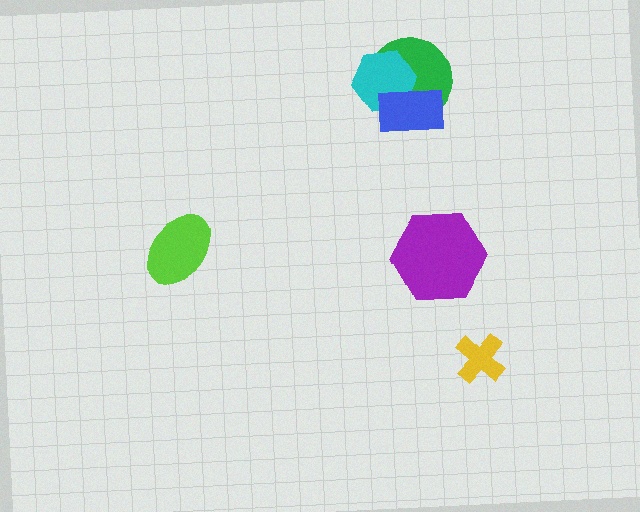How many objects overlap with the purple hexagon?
0 objects overlap with the purple hexagon.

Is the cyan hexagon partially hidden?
Yes, it is partially covered by another shape.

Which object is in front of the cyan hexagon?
The blue rectangle is in front of the cyan hexagon.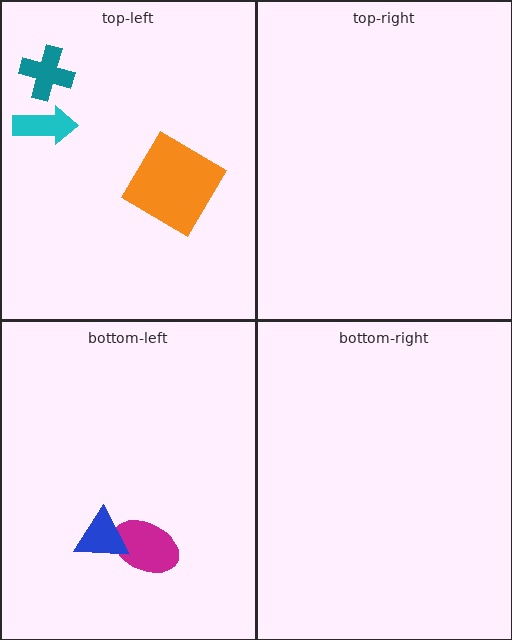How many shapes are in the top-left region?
3.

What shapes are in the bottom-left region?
The magenta ellipse, the blue triangle.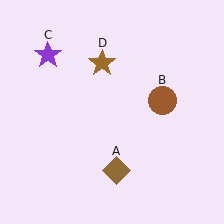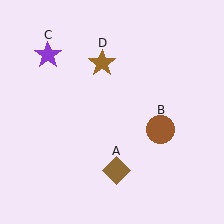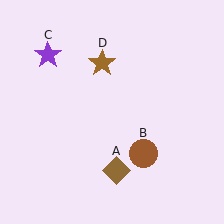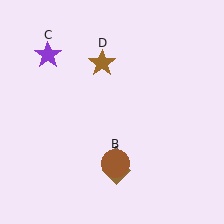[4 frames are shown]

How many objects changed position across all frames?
1 object changed position: brown circle (object B).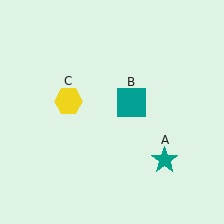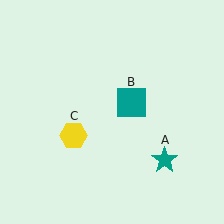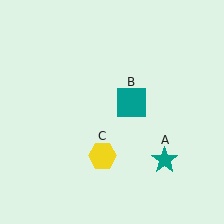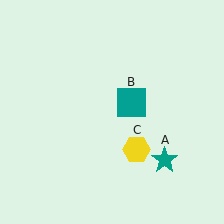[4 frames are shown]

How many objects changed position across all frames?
1 object changed position: yellow hexagon (object C).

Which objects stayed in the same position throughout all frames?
Teal star (object A) and teal square (object B) remained stationary.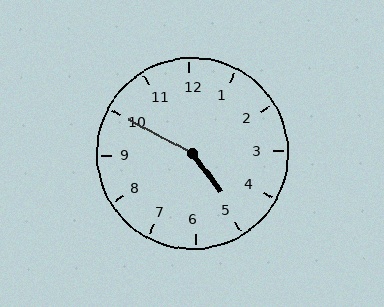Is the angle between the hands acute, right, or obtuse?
It is obtuse.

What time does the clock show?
4:50.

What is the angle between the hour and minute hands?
Approximately 155 degrees.